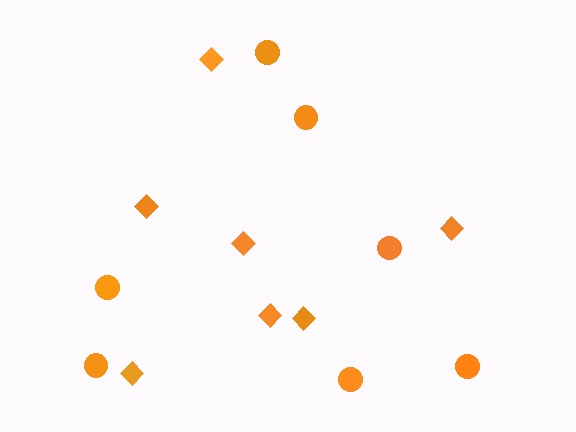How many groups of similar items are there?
There are 2 groups: one group of circles (7) and one group of diamonds (7).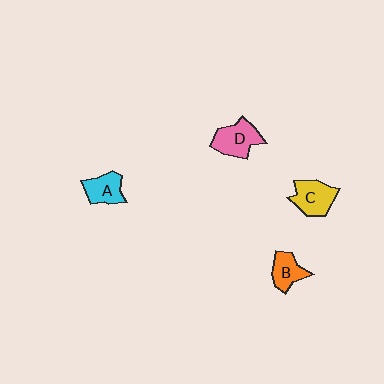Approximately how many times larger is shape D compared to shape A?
Approximately 1.3 times.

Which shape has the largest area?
Shape D (pink).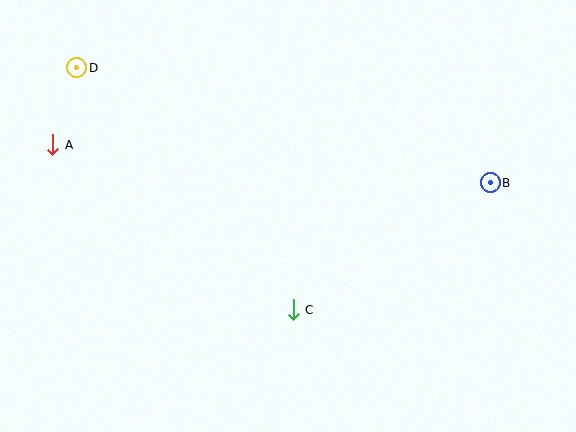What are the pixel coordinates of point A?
Point A is at (53, 145).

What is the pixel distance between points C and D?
The distance between C and D is 325 pixels.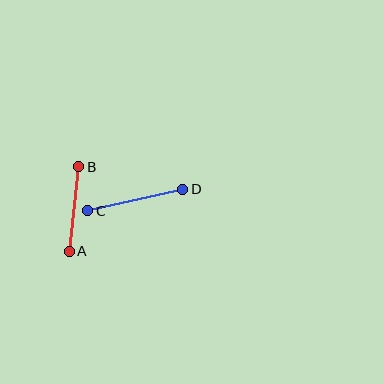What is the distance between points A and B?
The distance is approximately 85 pixels.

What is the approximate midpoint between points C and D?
The midpoint is at approximately (135, 200) pixels.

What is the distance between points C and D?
The distance is approximately 97 pixels.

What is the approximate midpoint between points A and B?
The midpoint is at approximately (74, 209) pixels.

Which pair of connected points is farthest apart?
Points C and D are farthest apart.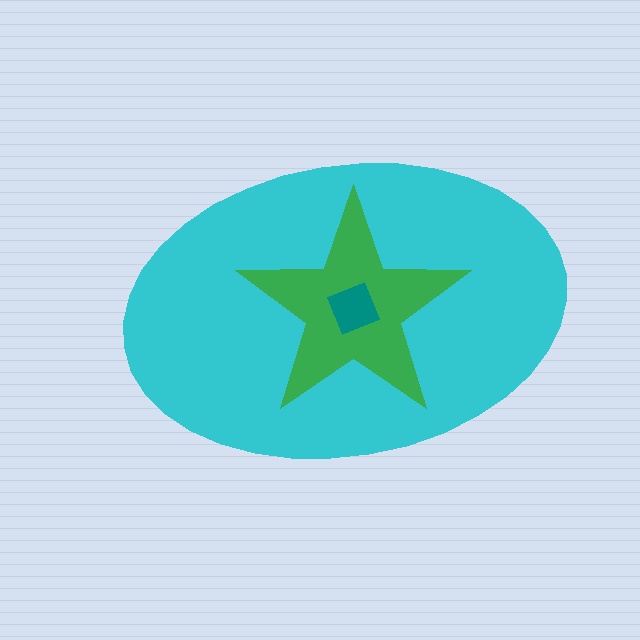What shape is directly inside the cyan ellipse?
The green star.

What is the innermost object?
The teal square.